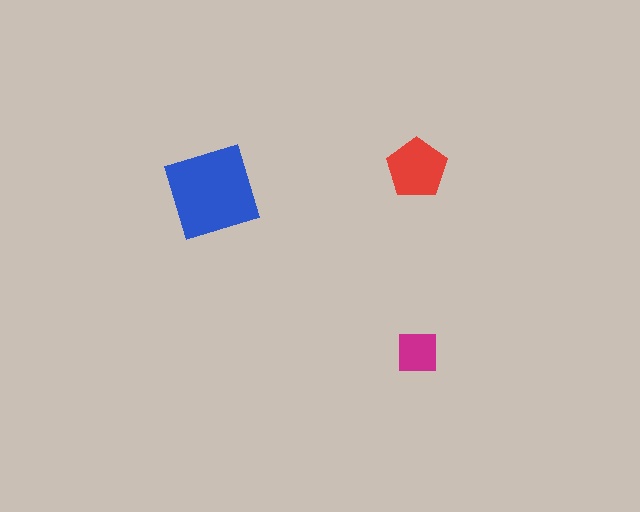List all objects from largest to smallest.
The blue diamond, the red pentagon, the magenta square.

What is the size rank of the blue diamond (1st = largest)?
1st.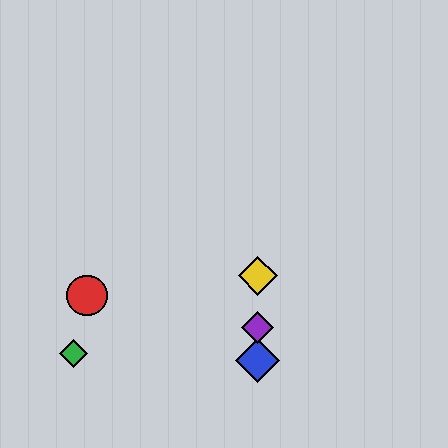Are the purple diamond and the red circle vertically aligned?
No, the purple diamond is at x≈258 and the red circle is at x≈87.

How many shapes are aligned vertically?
3 shapes (the blue diamond, the yellow diamond, the purple diamond) are aligned vertically.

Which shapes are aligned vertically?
The blue diamond, the yellow diamond, the purple diamond are aligned vertically.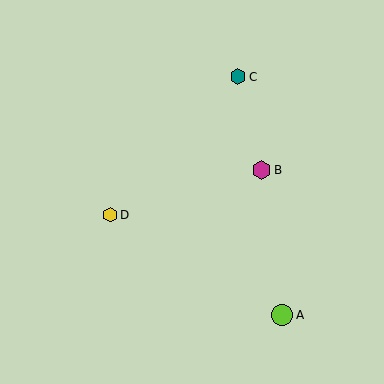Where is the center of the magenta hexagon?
The center of the magenta hexagon is at (262, 170).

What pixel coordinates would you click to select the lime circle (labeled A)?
Click at (282, 315) to select the lime circle A.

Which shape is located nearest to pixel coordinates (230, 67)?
The teal hexagon (labeled C) at (238, 77) is nearest to that location.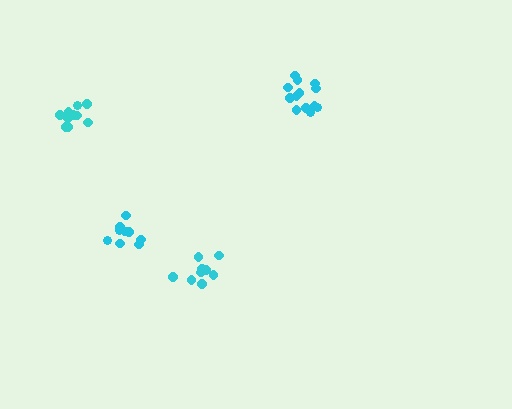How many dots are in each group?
Group 1: 10 dots, Group 2: 9 dots, Group 3: 13 dots, Group 4: 9 dots (41 total).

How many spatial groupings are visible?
There are 4 spatial groupings.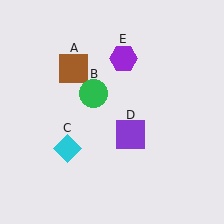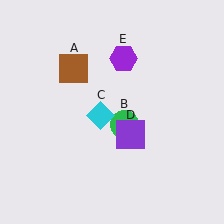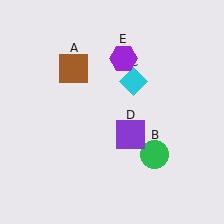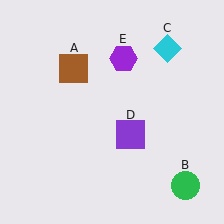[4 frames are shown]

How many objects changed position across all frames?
2 objects changed position: green circle (object B), cyan diamond (object C).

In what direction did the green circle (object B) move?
The green circle (object B) moved down and to the right.